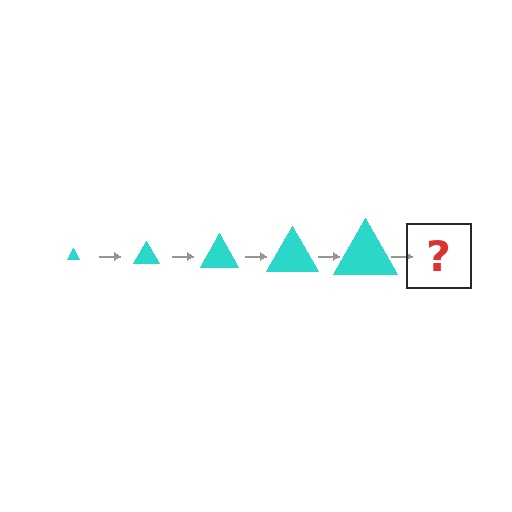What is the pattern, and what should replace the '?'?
The pattern is that the triangle gets progressively larger each step. The '?' should be a cyan triangle, larger than the previous one.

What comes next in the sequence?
The next element should be a cyan triangle, larger than the previous one.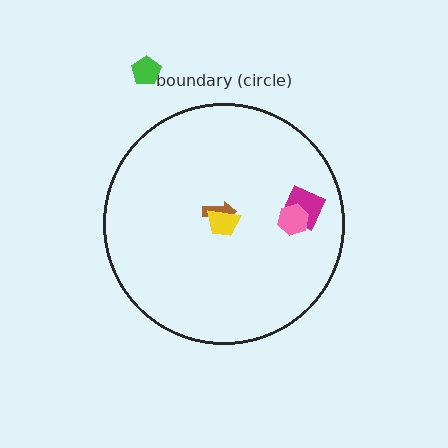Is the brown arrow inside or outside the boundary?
Inside.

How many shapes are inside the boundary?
4 inside, 1 outside.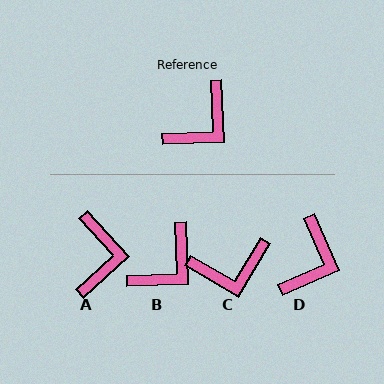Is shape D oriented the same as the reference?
No, it is off by about 21 degrees.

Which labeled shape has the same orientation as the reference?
B.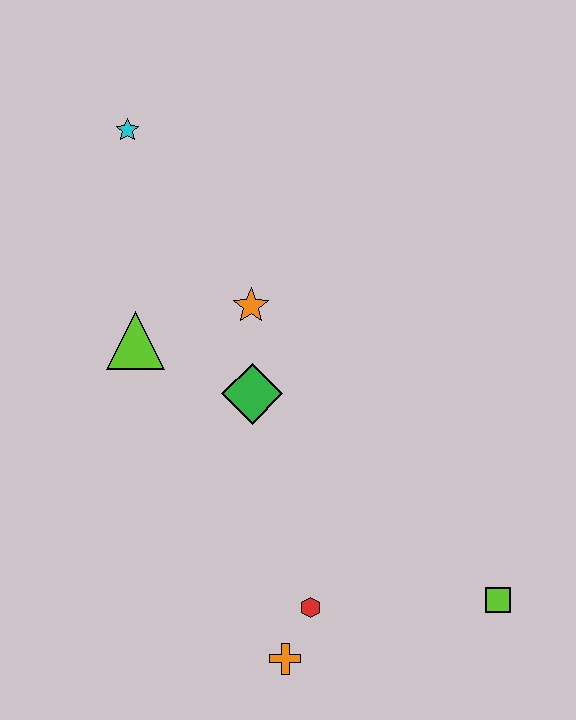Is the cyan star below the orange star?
No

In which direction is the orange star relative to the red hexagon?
The orange star is above the red hexagon.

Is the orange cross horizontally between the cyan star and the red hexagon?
Yes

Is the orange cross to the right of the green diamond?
Yes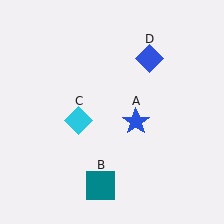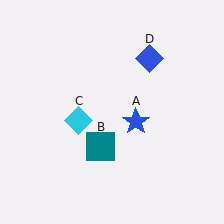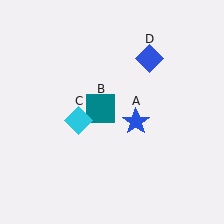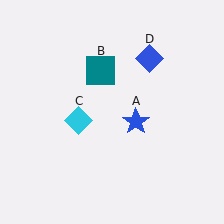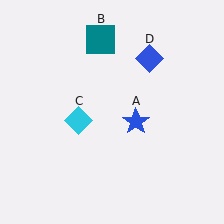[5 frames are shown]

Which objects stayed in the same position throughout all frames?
Blue star (object A) and cyan diamond (object C) and blue diamond (object D) remained stationary.